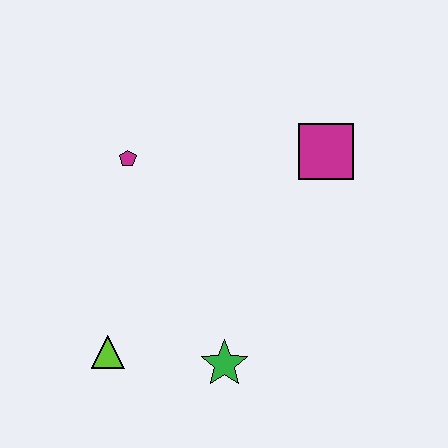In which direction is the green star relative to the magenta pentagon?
The green star is below the magenta pentagon.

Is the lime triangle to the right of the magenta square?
No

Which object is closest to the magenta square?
The magenta pentagon is closest to the magenta square.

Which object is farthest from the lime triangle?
The magenta square is farthest from the lime triangle.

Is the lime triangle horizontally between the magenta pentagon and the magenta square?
No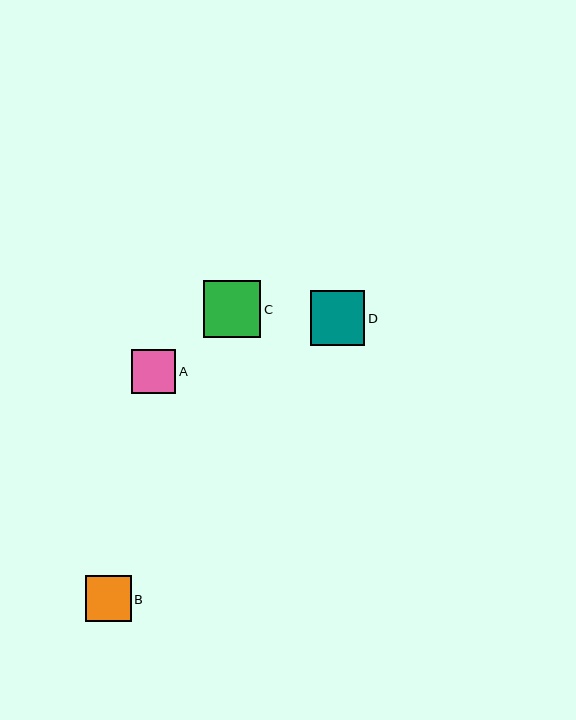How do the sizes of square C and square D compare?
Square C and square D are approximately the same size.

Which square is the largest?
Square C is the largest with a size of approximately 57 pixels.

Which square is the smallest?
Square A is the smallest with a size of approximately 44 pixels.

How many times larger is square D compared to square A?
Square D is approximately 1.2 times the size of square A.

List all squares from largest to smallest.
From largest to smallest: C, D, B, A.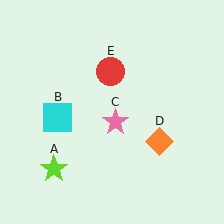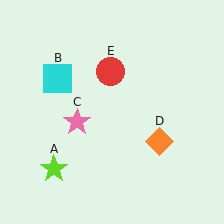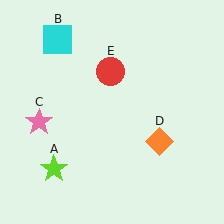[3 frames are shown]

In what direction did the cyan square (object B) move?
The cyan square (object B) moved up.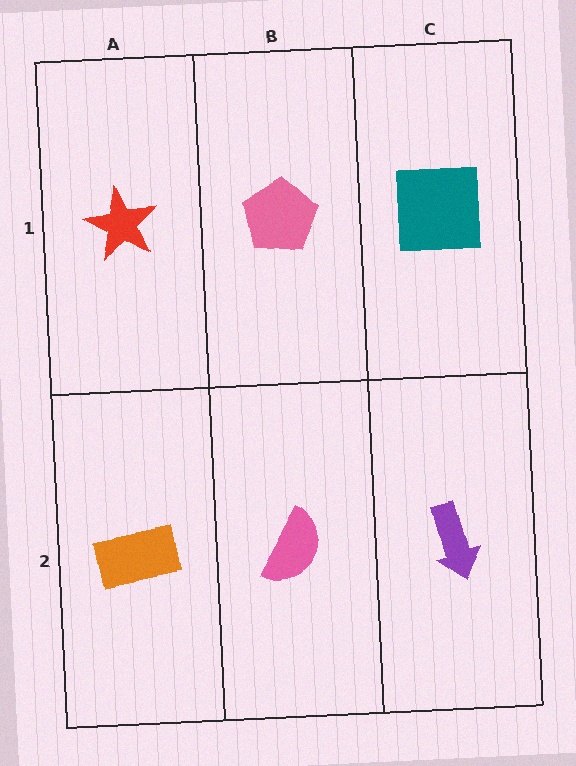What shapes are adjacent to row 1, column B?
A pink semicircle (row 2, column B), a red star (row 1, column A), a teal square (row 1, column C).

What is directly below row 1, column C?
A purple arrow.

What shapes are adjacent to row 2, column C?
A teal square (row 1, column C), a pink semicircle (row 2, column B).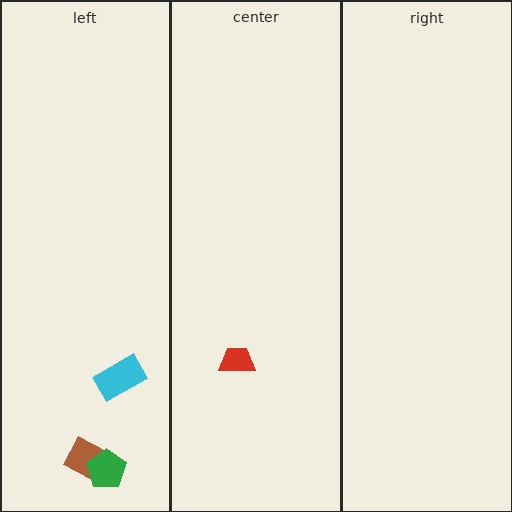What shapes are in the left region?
The cyan rectangle, the brown diamond, the green pentagon.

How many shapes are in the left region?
3.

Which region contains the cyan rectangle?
The left region.